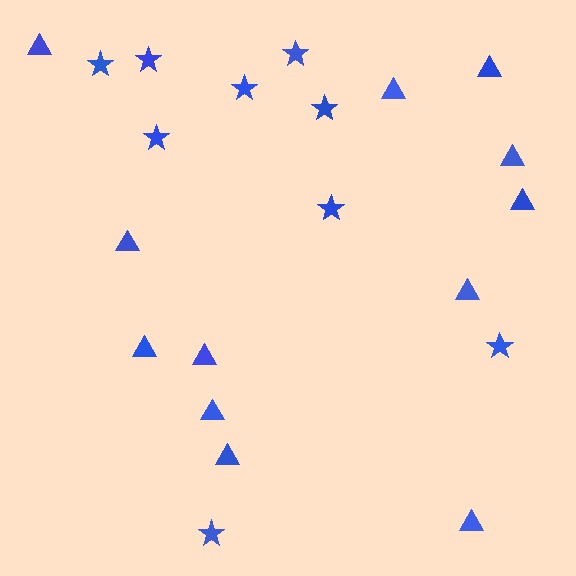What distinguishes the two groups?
There are 2 groups: one group of stars (9) and one group of triangles (12).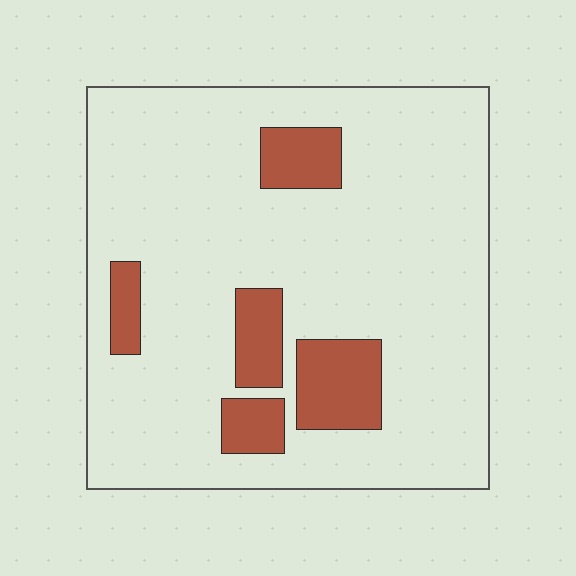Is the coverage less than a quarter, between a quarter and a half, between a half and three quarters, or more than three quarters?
Less than a quarter.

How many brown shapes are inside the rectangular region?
5.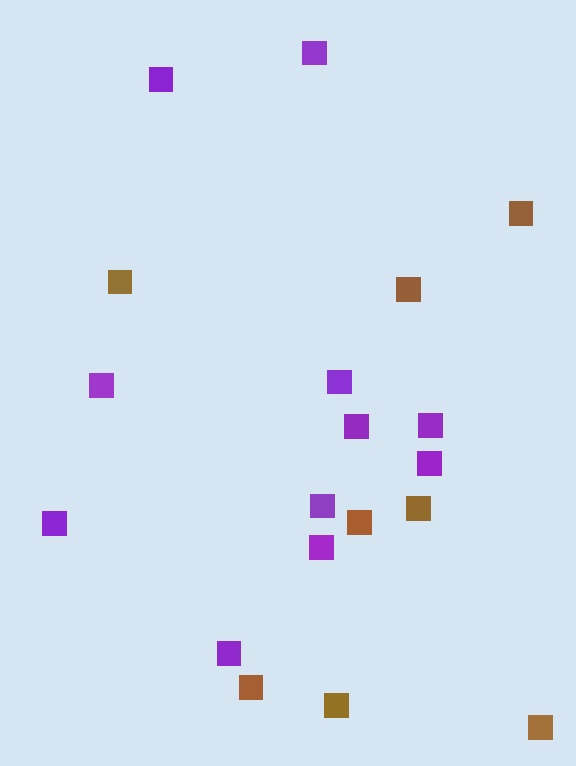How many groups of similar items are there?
There are 2 groups: one group of purple squares (11) and one group of brown squares (8).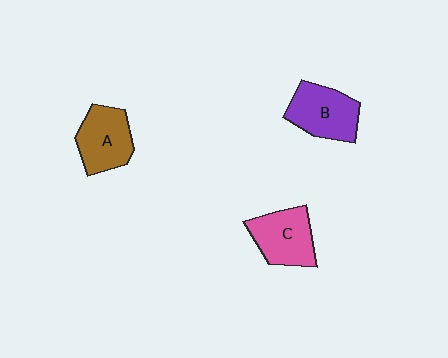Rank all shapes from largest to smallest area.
From largest to smallest: B (purple), C (pink), A (brown).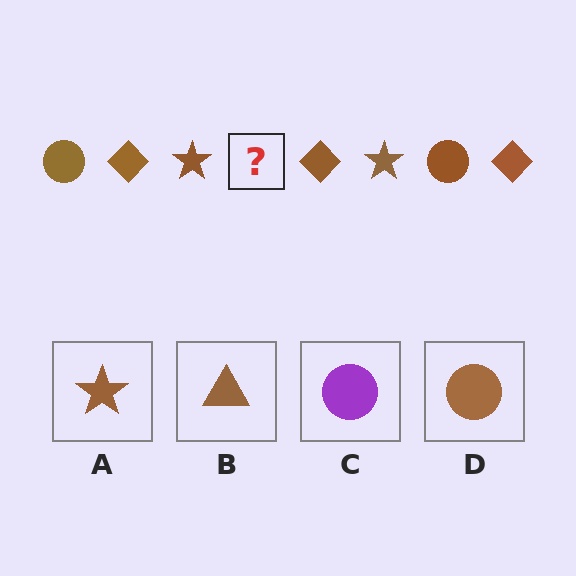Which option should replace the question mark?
Option D.